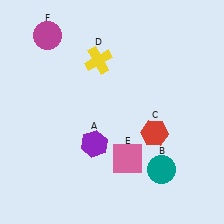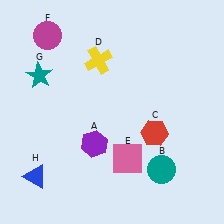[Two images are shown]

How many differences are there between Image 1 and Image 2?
There are 2 differences between the two images.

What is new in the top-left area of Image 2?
A teal star (G) was added in the top-left area of Image 2.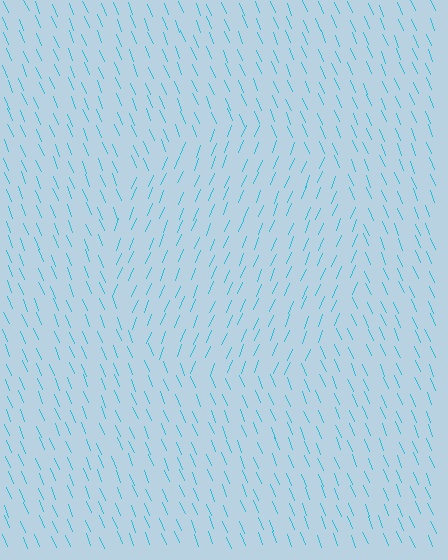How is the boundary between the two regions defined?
The boundary is defined purely by a change in line orientation (approximately 45 degrees difference). All lines are the same color and thickness.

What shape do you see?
I see a circle.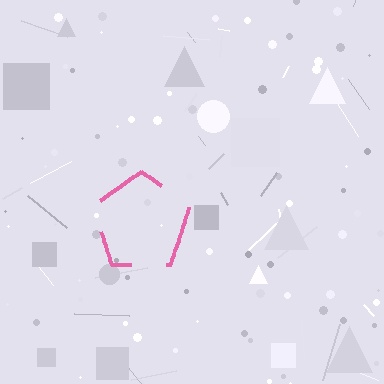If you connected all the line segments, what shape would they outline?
They would outline a pentagon.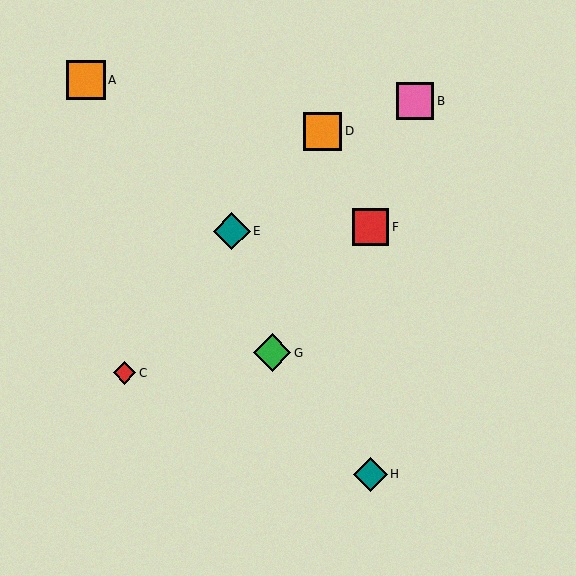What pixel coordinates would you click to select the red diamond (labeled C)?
Click at (125, 373) to select the red diamond C.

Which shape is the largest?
The orange square (labeled A) is the largest.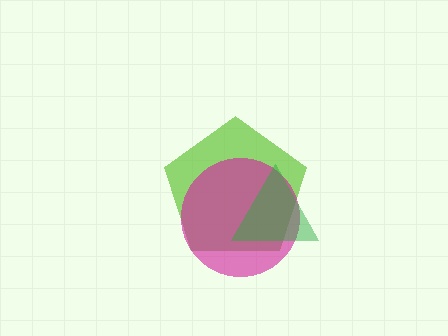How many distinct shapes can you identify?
There are 3 distinct shapes: a lime pentagon, a magenta circle, a green triangle.